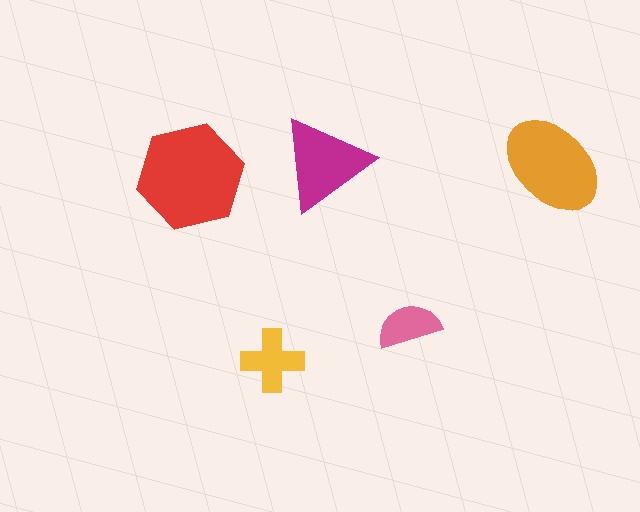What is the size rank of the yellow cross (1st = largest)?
4th.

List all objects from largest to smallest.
The red hexagon, the orange ellipse, the magenta triangle, the yellow cross, the pink semicircle.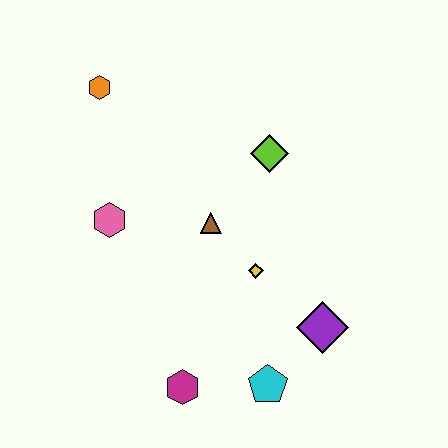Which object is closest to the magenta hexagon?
The cyan pentagon is closest to the magenta hexagon.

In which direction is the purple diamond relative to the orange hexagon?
The purple diamond is below the orange hexagon.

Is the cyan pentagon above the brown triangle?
No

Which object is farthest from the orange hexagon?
The cyan pentagon is farthest from the orange hexagon.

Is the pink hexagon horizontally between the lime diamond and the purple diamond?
No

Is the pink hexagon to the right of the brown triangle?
No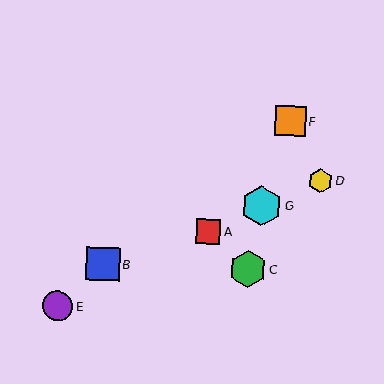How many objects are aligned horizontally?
2 objects (B, C) are aligned horizontally.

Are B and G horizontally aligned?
No, B is at y≈264 and G is at y≈206.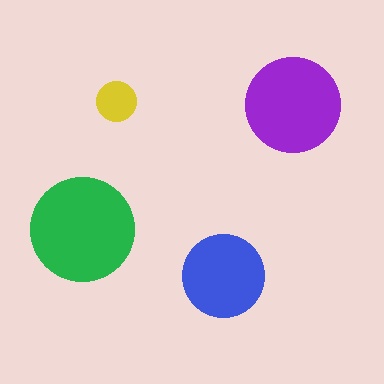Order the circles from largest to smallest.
the green one, the purple one, the blue one, the yellow one.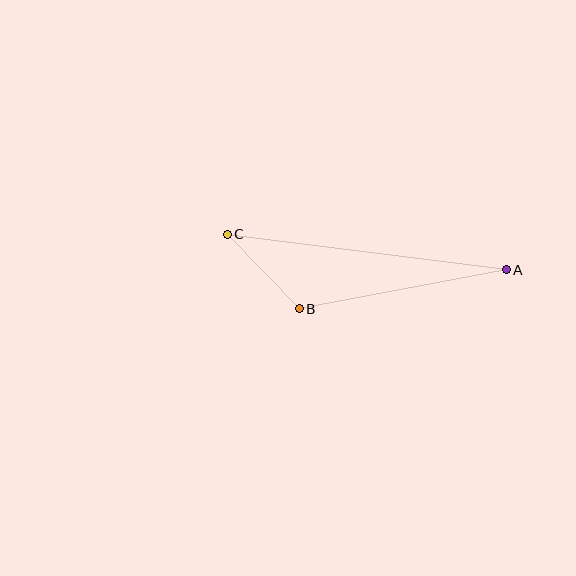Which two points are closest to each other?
Points B and C are closest to each other.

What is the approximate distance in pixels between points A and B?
The distance between A and B is approximately 210 pixels.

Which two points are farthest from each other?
Points A and C are farthest from each other.